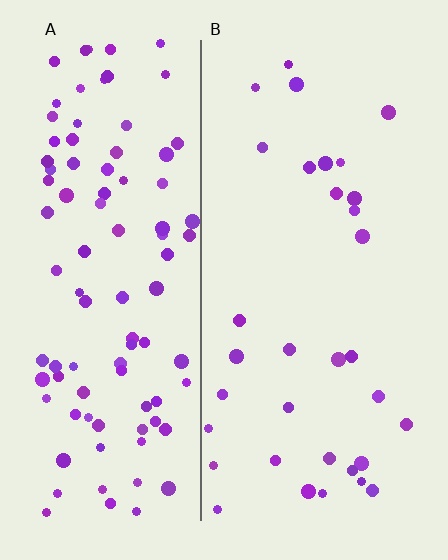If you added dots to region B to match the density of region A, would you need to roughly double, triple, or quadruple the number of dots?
Approximately triple.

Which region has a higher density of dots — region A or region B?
A (the left).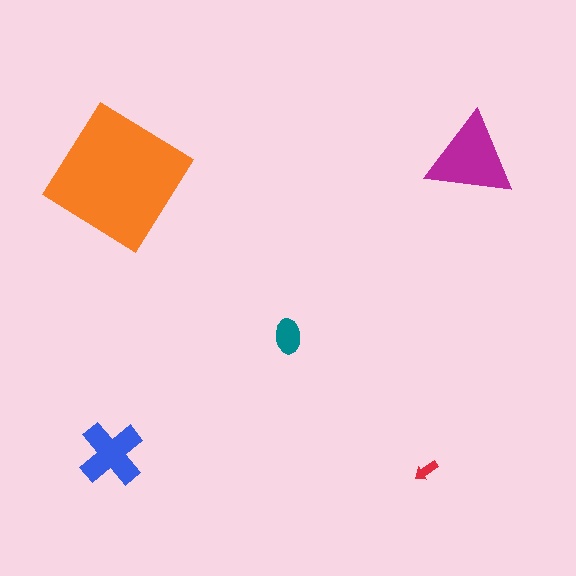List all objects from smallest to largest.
The red arrow, the teal ellipse, the blue cross, the magenta triangle, the orange diamond.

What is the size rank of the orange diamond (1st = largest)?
1st.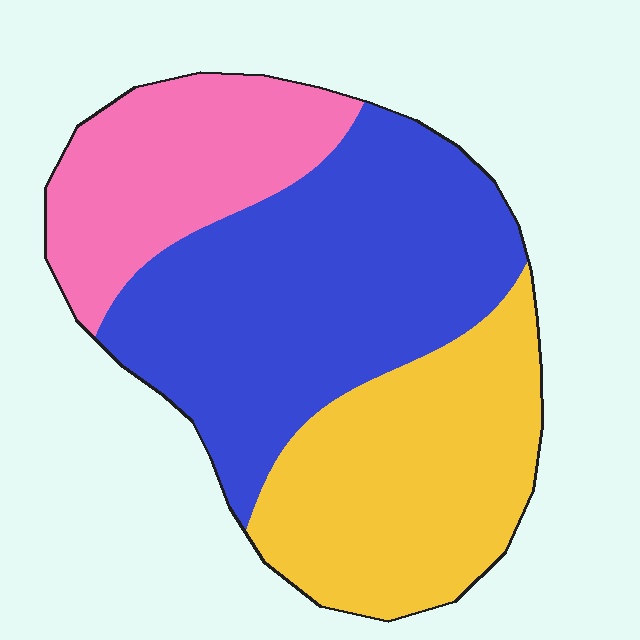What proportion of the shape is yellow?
Yellow takes up about one third (1/3) of the shape.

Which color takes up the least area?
Pink, at roughly 25%.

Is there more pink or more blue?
Blue.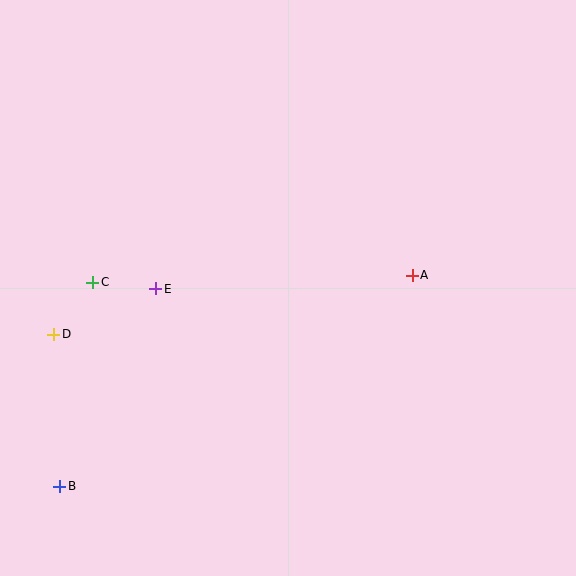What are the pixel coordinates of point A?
Point A is at (412, 275).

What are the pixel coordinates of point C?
Point C is at (93, 282).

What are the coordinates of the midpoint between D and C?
The midpoint between D and C is at (73, 308).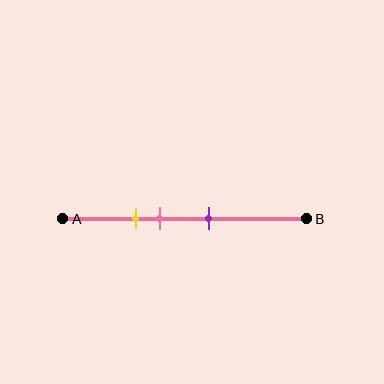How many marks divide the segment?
There are 3 marks dividing the segment.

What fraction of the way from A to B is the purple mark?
The purple mark is approximately 60% (0.6) of the way from A to B.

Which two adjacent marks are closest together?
The yellow and pink marks are the closest adjacent pair.